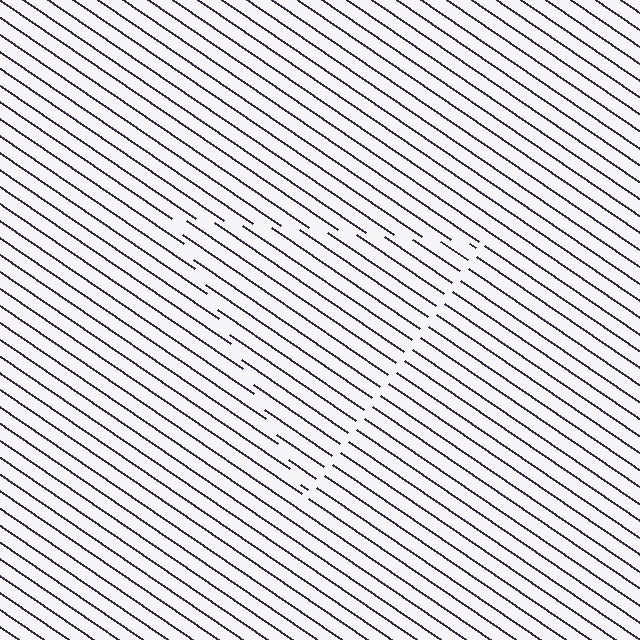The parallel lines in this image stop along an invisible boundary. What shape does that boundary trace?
An illusory triangle. The interior of the shape contains the same grating, shifted by half a period — the contour is defined by the phase discontinuity where line-ends from the inner and outer gratings abut.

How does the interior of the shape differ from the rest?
The interior of the shape contains the same grating, shifted by half a period — the contour is defined by the phase discontinuity where line-ends from the inner and outer gratings abut.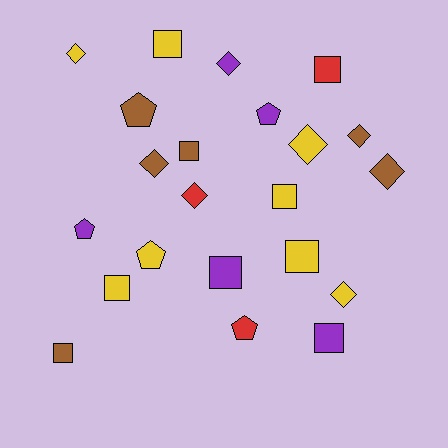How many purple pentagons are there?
There are 2 purple pentagons.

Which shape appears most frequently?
Square, with 9 objects.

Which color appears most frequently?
Yellow, with 8 objects.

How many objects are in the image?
There are 22 objects.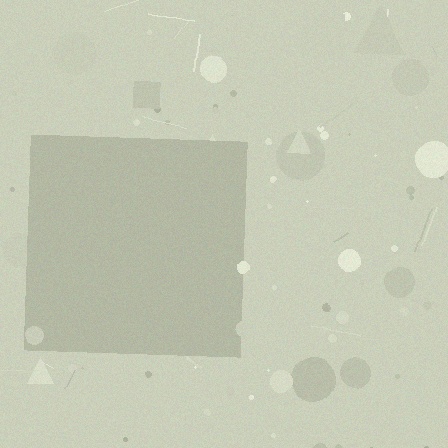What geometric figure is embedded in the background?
A square is embedded in the background.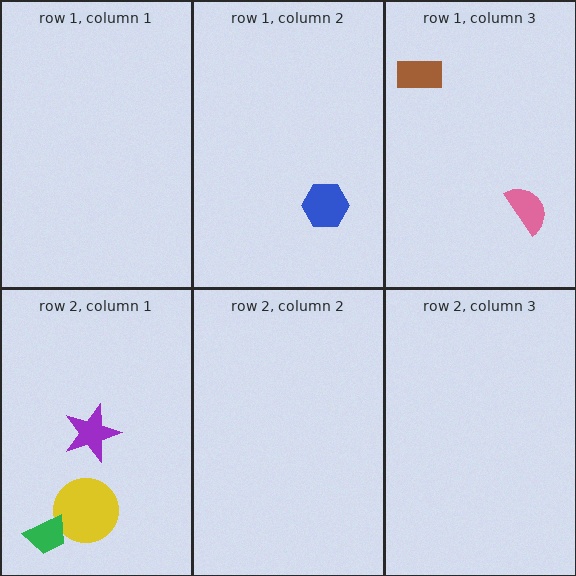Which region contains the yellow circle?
The row 2, column 1 region.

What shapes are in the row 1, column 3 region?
The brown rectangle, the pink semicircle.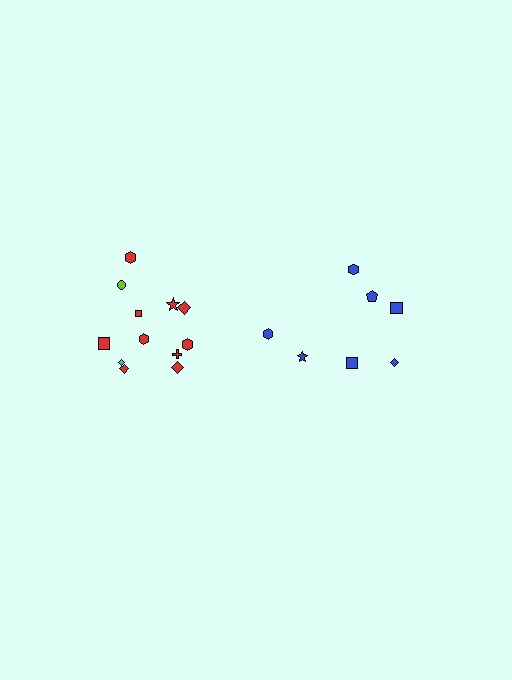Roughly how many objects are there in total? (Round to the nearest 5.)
Roughly 20 objects in total.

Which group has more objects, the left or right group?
The left group.